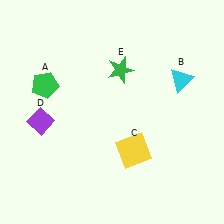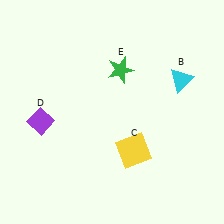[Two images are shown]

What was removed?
The green pentagon (A) was removed in Image 2.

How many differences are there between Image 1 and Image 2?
There is 1 difference between the two images.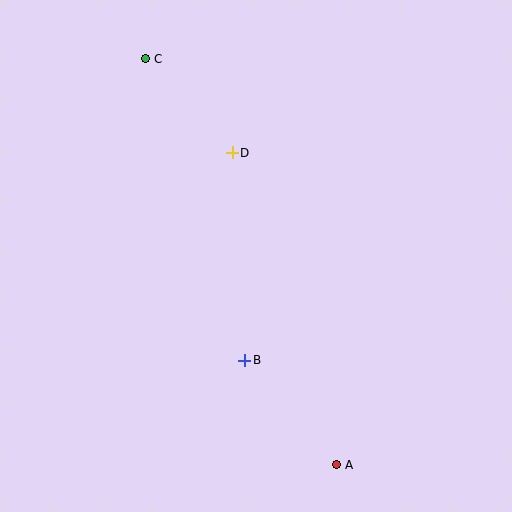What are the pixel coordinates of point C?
Point C is at (146, 59).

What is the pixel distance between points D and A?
The distance between D and A is 329 pixels.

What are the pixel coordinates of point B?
Point B is at (245, 360).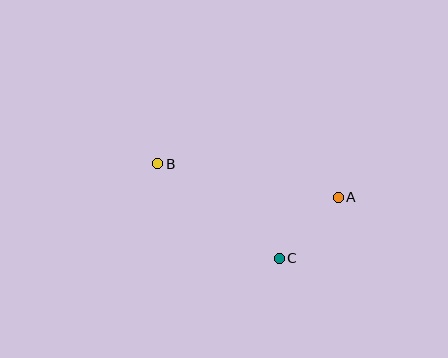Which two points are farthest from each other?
Points A and B are farthest from each other.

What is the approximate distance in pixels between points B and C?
The distance between B and C is approximately 154 pixels.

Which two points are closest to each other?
Points A and C are closest to each other.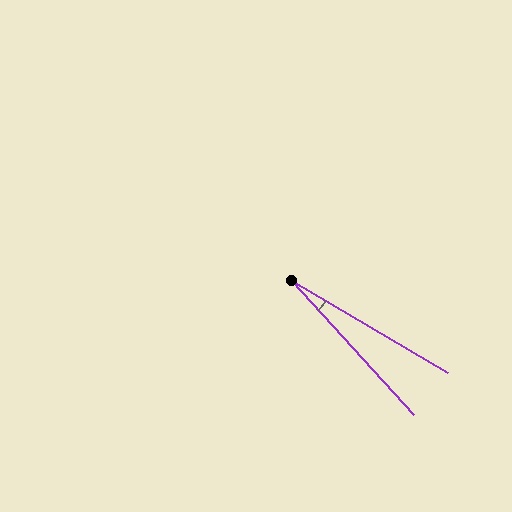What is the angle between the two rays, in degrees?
Approximately 17 degrees.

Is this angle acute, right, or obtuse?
It is acute.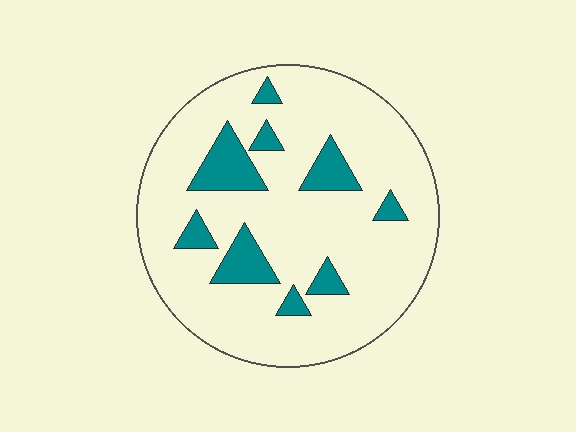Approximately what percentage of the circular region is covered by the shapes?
Approximately 15%.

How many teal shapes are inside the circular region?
9.